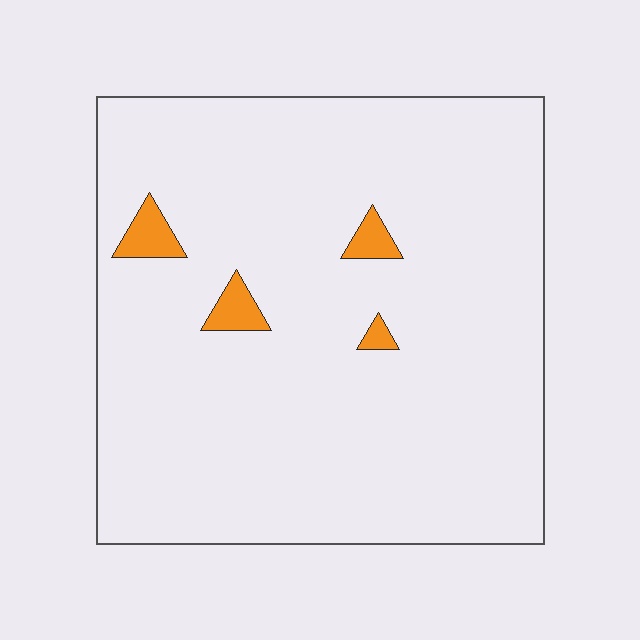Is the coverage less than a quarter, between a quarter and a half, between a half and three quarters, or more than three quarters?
Less than a quarter.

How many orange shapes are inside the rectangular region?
4.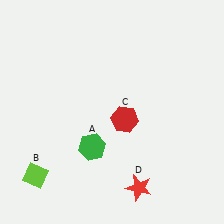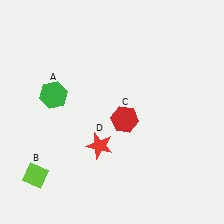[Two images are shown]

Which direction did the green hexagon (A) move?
The green hexagon (A) moved up.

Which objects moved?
The objects that moved are: the green hexagon (A), the red star (D).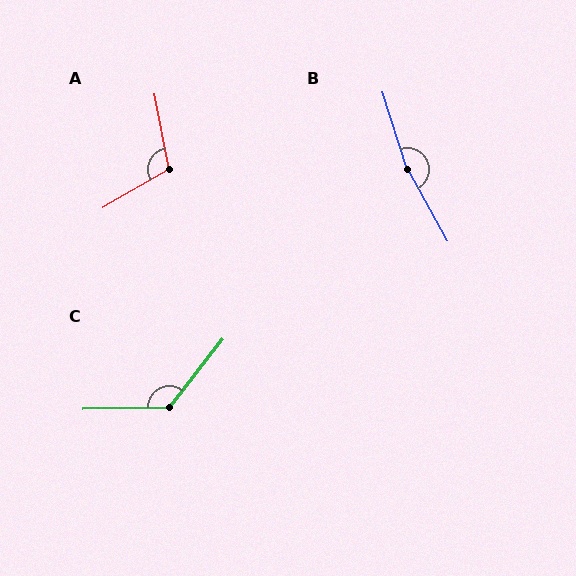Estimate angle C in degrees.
Approximately 129 degrees.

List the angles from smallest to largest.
A (109°), C (129°), B (168°).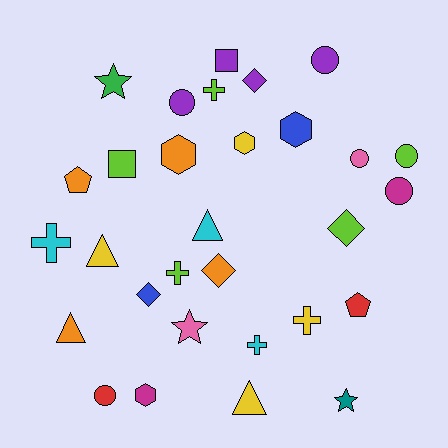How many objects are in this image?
There are 30 objects.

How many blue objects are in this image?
There are 2 blue objects.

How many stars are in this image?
There are 3 stars.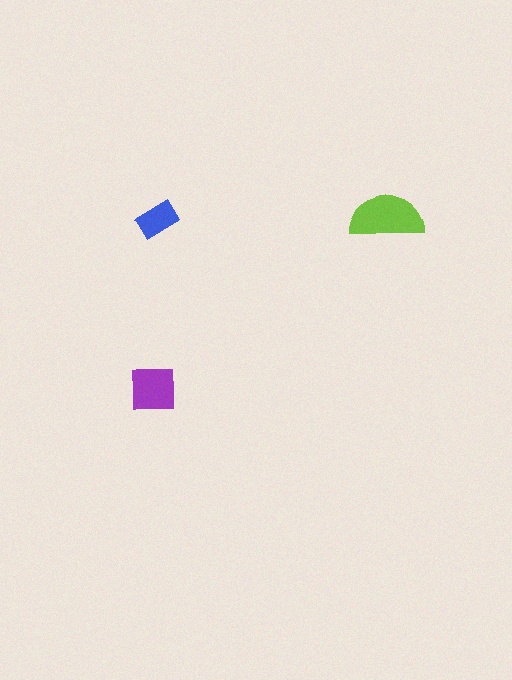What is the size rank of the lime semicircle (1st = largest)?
1st.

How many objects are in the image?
There are 3 objects in the image.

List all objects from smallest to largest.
The blue rectangle, the purple square, the lime semicircle.